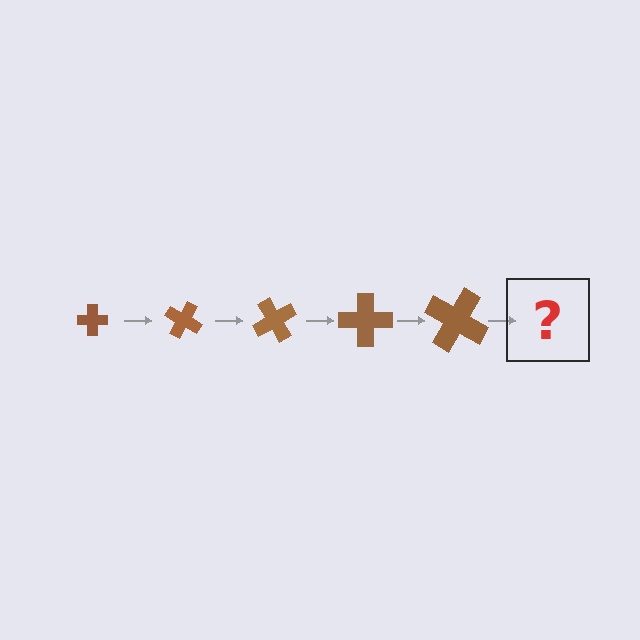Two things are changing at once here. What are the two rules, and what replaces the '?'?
The two rules are that the cross grows larger each step and it rotates 30 degrees each step. The '?' should be a cross, larger than the previous one and rotated 150 degrees from the start.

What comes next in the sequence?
The next element should be a cross, larger than the previous one and rotated 150 degrees from the start.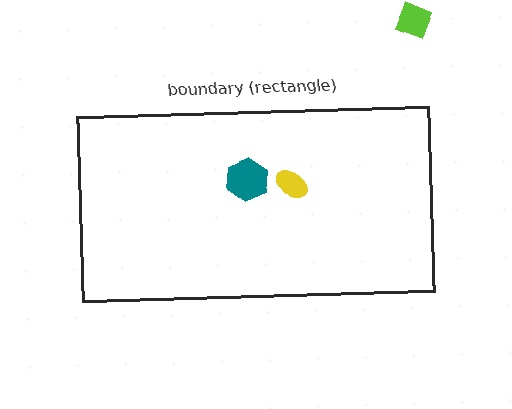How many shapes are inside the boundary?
2 inside, 1 outside.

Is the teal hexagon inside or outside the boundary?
Inside.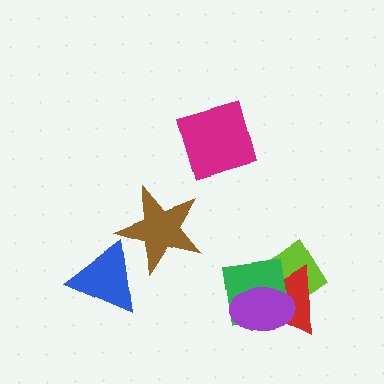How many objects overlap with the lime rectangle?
3 objects overlap with the lime rectangle.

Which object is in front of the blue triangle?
The brown star is in front of the blue triangle.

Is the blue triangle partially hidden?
Yes, it is partially covered by another shape.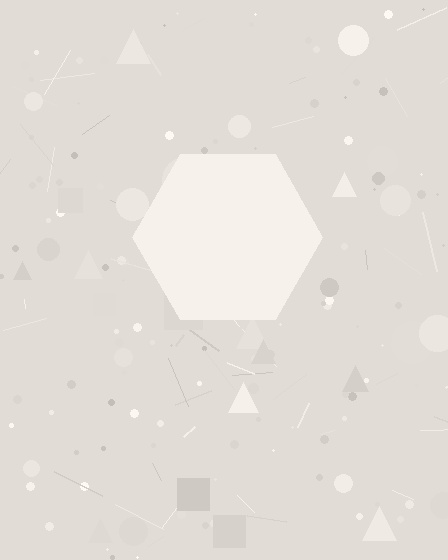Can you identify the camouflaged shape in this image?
The camouflaged shape is a hexagon.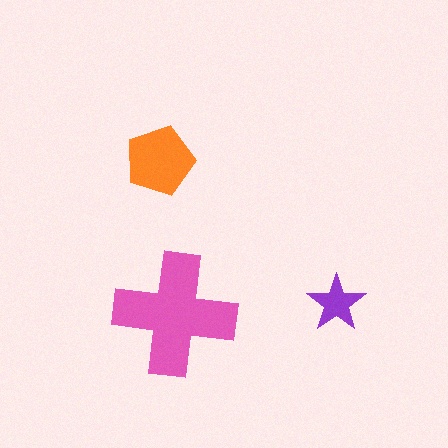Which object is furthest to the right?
The purple star is rightmost.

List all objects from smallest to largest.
The purple star, the orange pentagon, the pink cross.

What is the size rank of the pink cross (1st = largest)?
1st.